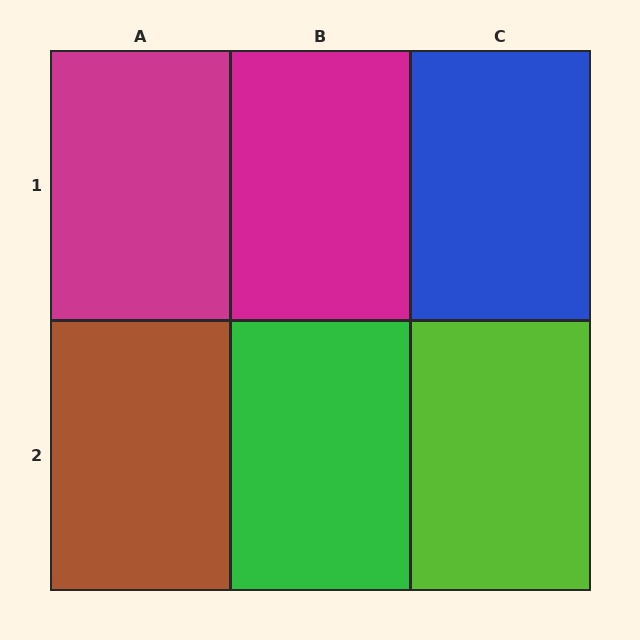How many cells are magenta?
2 cells are magenta.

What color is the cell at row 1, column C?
Blue.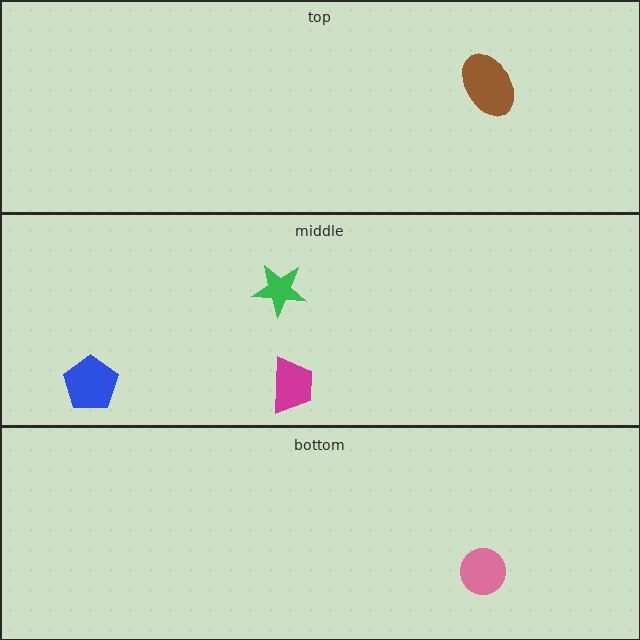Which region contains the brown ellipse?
The top region.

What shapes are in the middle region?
The blue pentagon, the green star, the magenta trapezoid.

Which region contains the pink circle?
The bottom region.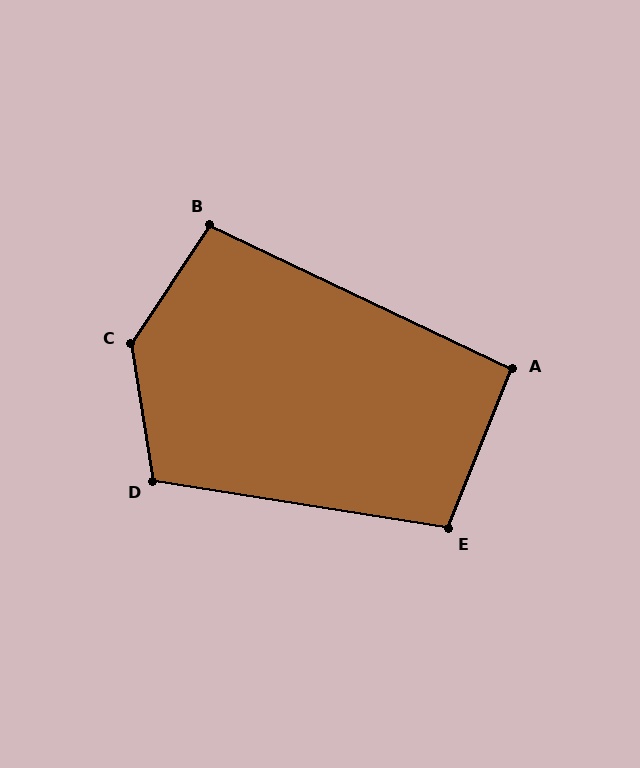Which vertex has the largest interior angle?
C, at approximately 137 degrees.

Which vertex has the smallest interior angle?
A, at approximately 94 degrees.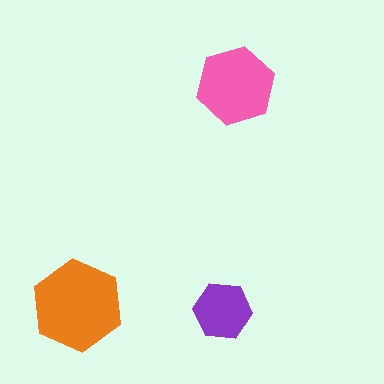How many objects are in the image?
There are 3 objects in the image.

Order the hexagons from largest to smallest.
the orange one, the pink one, the purple one.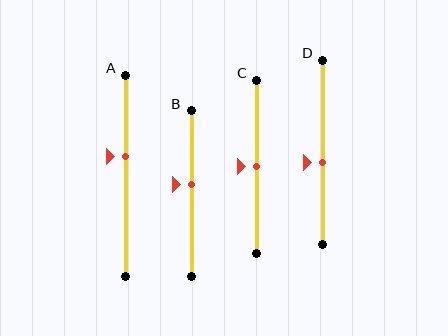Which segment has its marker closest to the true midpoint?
Segment C has its marker closest to the true midpoint.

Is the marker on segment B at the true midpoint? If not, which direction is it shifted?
No, the marker on segment B is shifted upward by about 5% of the segment length.